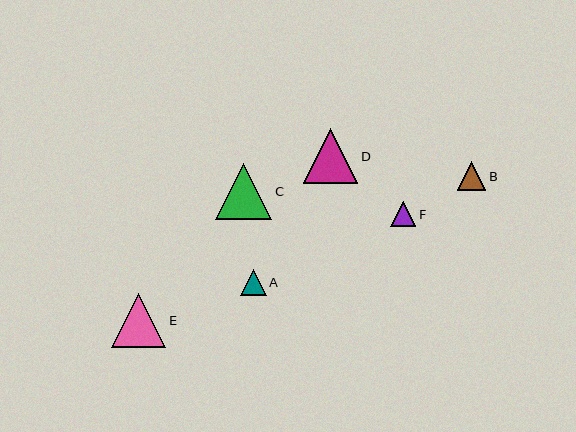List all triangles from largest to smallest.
From largest to smallest: C, D, E, B, A, F.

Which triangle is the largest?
Triangle C is the largest with a size of approximately 56 pixels.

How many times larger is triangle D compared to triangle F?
Triangle D is approximately 2.2 times the size of triangle F.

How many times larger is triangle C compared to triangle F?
Triangle C is approximately 2.2 times the size of triangle F.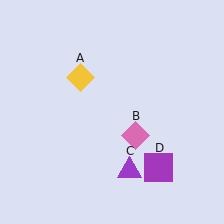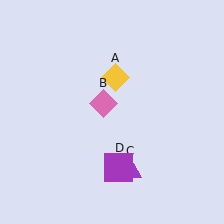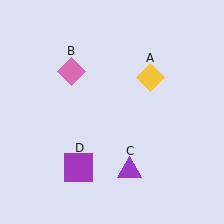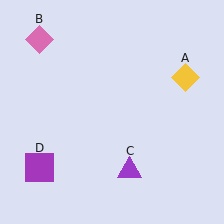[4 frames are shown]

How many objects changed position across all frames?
3 objects changed position: yellow diamond (object A), pink diamond (object B), purple square (object D).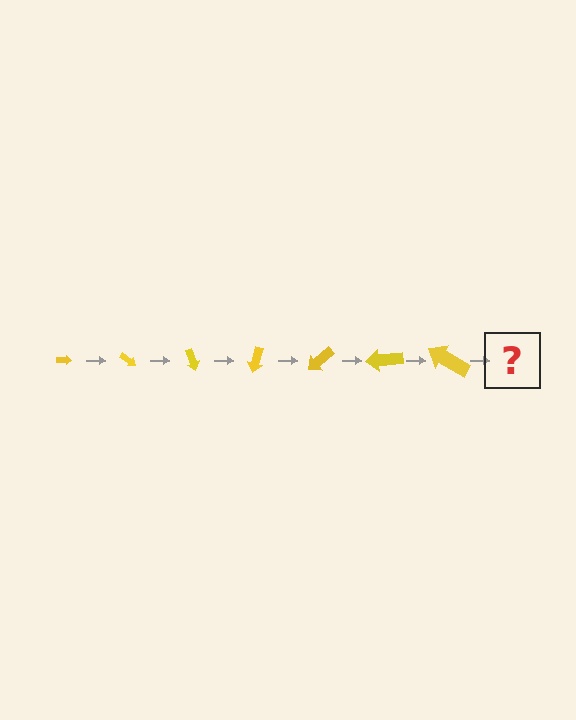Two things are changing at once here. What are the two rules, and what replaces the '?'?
The two rules are that the arrow grows larger each step and it rotates 35 degrees each step. The '?' should be an arrow, larger than the previous one and rotated 245 degrees from the start.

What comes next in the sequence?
The next element should be an arrow, larger than the previous one and rotated 245 degrees from the start.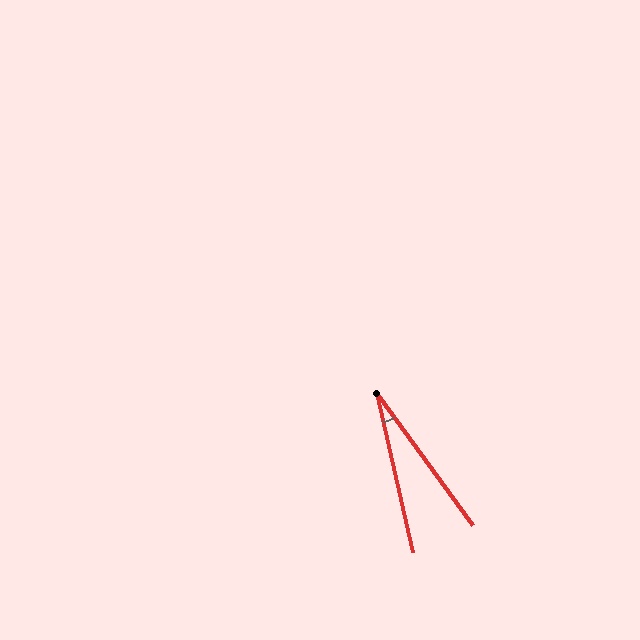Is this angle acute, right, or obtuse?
It is acute.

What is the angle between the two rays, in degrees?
Approximately 23 degrees.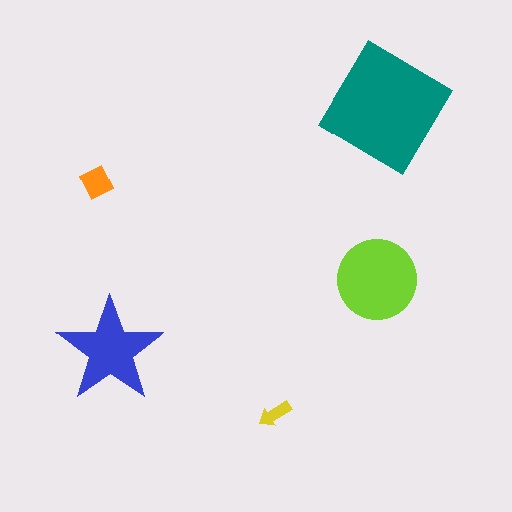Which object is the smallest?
The yellow arrow.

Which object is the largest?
The teal diamond.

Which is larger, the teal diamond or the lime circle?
The teal diamond.